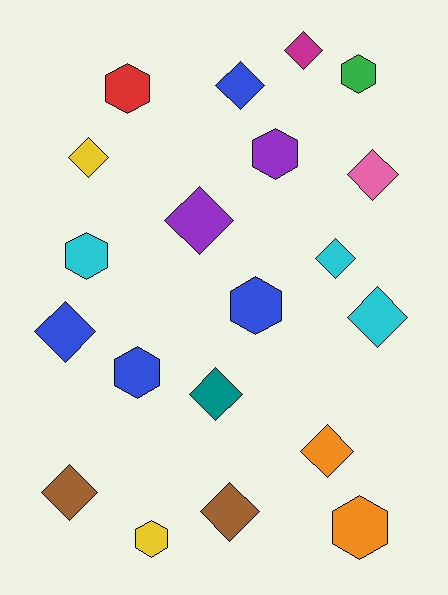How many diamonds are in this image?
There are 12 diamonds.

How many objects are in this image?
There are 20 objects.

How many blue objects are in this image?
There are 4 blue objects.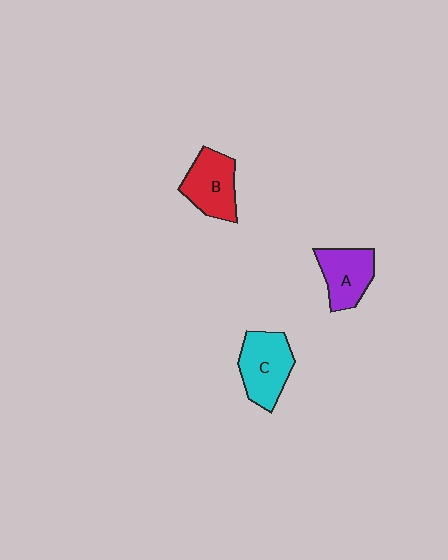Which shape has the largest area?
Shape C (cyan).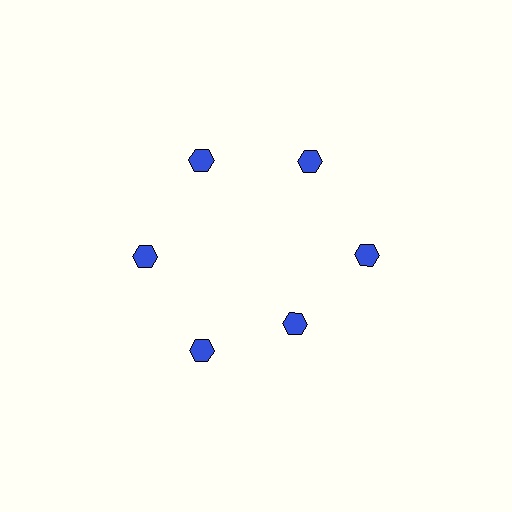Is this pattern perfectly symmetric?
No. The 6 blue hexagons are arranged in a ring, but one element near the 5 o'clock position is pulled inward toward the center, breaking the 6-fold rotational symmetry.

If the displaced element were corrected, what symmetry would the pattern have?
It would have 6-fold rotational symmetry — the pattern would map onto itself every 60 degrees.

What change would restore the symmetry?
The symmetry would be restored by moving it outward, back onto the ring so that all 6 hexagons sit at equal angles and equal distance from the center.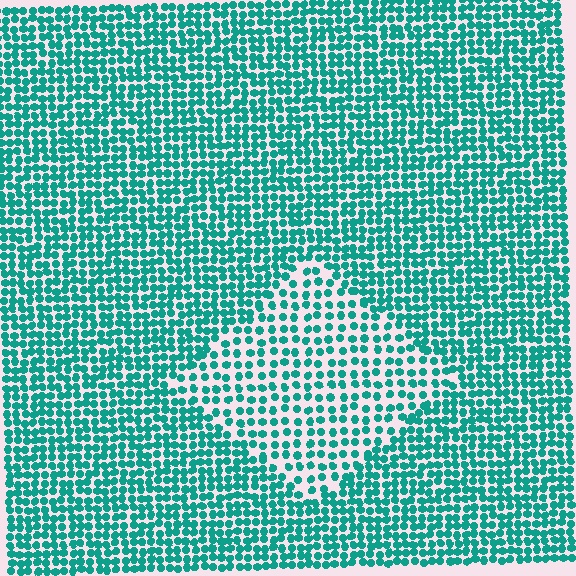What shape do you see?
I see a diamond.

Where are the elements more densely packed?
The elements are more densely packed outside the diamond boundary.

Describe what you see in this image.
The image contains small teal elements arranged at two different densities. A diamond-shaped region is visible where the elements are less densely packed than the surrounding area.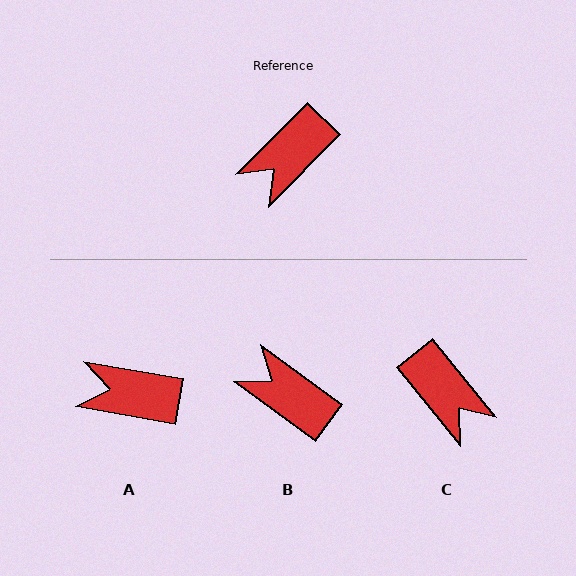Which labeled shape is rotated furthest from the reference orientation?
C, about 84 degrees away.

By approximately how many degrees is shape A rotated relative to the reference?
Approximately 55 degrees clockwise.